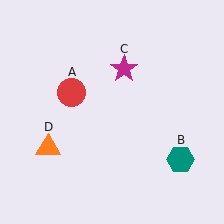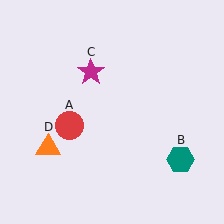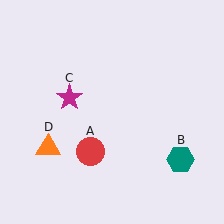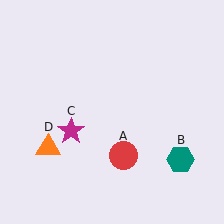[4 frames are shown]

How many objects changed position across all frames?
2 objects changed position: red circle (object A), magenta star (object C).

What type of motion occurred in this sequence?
The red circle (object A), magenta star (object C) rotated counterclockwise around the center of the scene.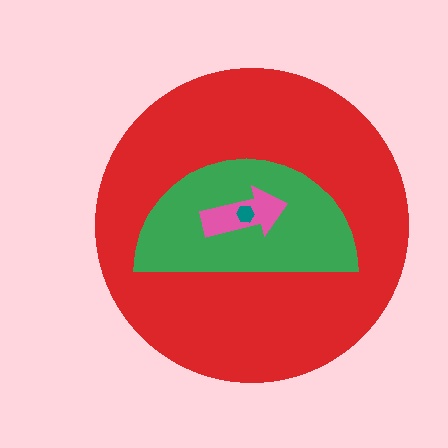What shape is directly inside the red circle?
The green semicircle.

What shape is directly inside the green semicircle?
The pink arrow.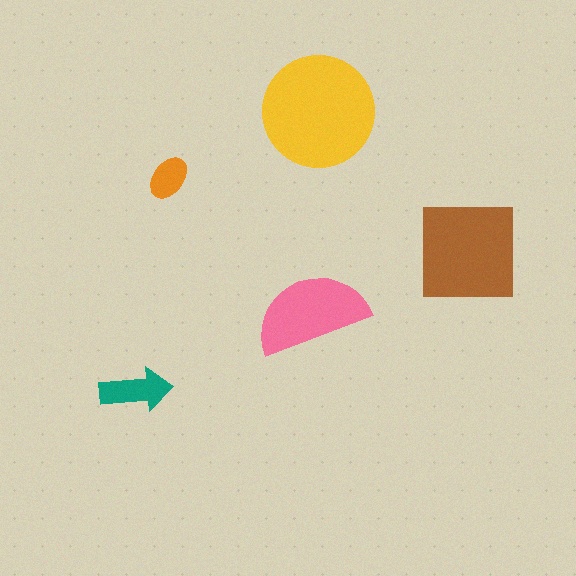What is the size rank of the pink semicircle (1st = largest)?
3rd.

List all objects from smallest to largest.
The orange ellipse, the teal arrow, the pink semicircle, the brown square, the yellow circle.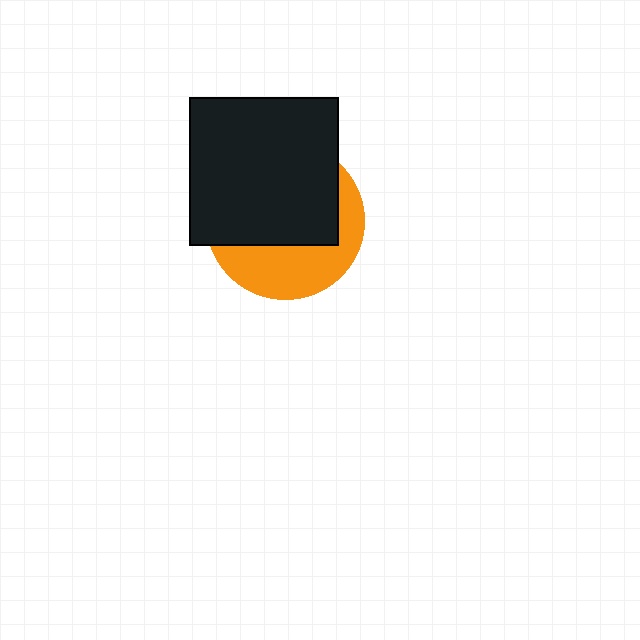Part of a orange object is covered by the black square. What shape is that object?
It is a circle.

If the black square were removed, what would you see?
You would see the complete orange circle.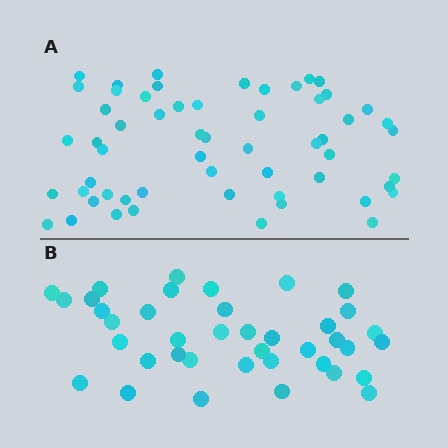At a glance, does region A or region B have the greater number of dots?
Region A (the top region) has more dots.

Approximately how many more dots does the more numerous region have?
Region A has approximately 20 more dots than region B.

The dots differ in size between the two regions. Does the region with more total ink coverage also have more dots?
No. Region B has more total ink coverage because its dots are larger, but region A actually contains more individual dots. Total area can be misleading — the number of items is what matters here.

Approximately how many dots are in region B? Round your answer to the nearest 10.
About 40 dots. (The exact count is 39, which rounds to 40.)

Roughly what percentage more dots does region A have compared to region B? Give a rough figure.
About 45% more.